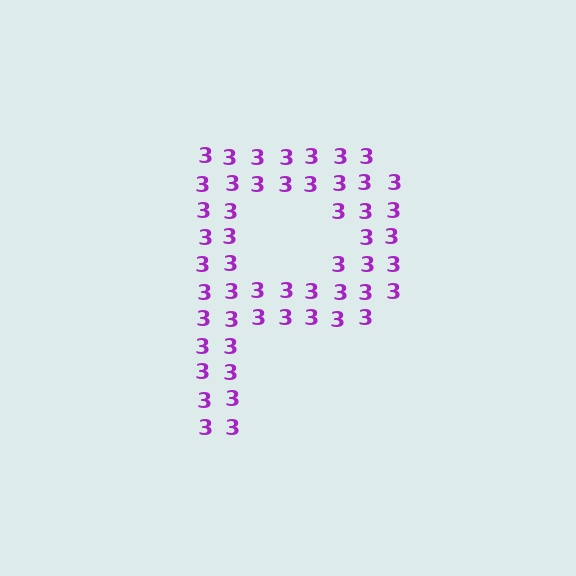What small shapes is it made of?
It is made of small digit 3's.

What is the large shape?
The large shape is the letter P.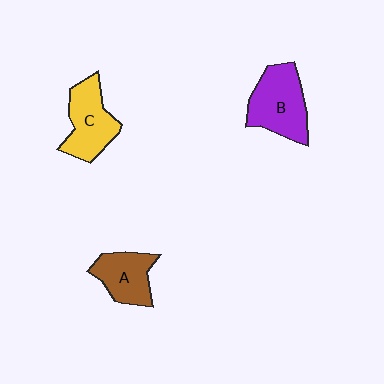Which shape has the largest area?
Shape B (purple).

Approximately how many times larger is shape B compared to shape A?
Approximately 1.4 times.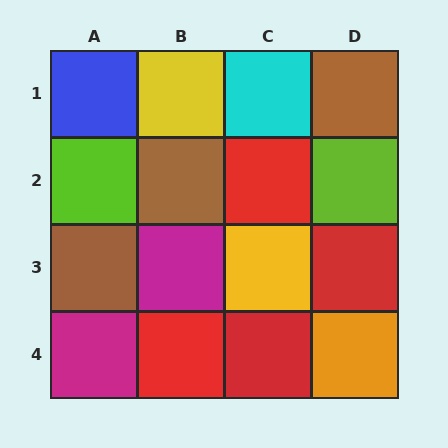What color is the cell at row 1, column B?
Yellow.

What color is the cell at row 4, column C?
Red.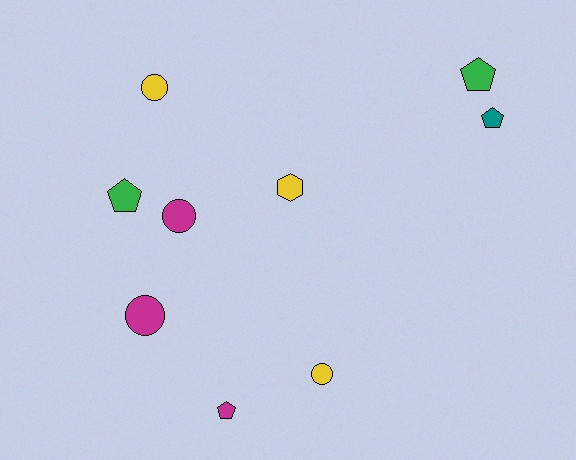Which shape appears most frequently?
Pentagon, with 4 objects.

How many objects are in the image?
There are 9 objects.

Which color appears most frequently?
Yellow, with 3 objects.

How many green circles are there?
There are no green circles.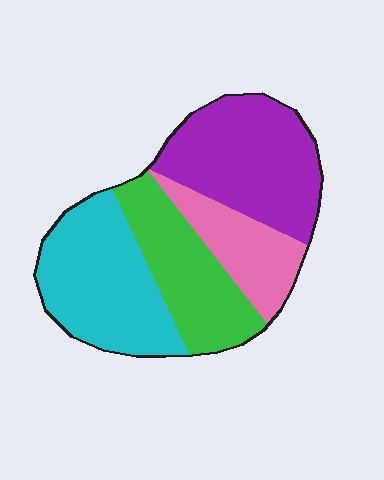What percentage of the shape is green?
Green covers around 25% of the shape.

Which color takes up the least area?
Pink, at roughly 15%.